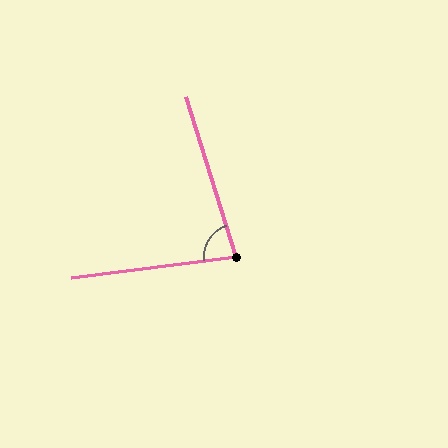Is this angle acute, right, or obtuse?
It is acute.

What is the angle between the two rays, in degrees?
Approximately 80 degrees.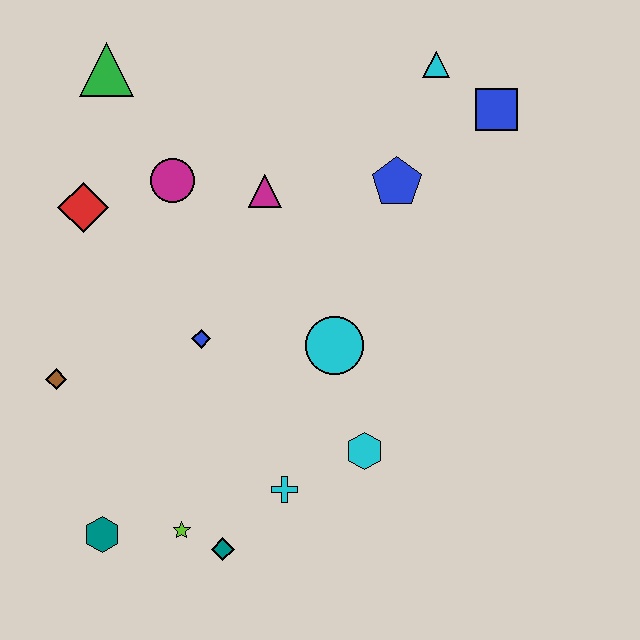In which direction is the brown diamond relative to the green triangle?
The brown diamond is below the green triangle.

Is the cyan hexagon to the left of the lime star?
No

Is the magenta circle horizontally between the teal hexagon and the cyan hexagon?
Yes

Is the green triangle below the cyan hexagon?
No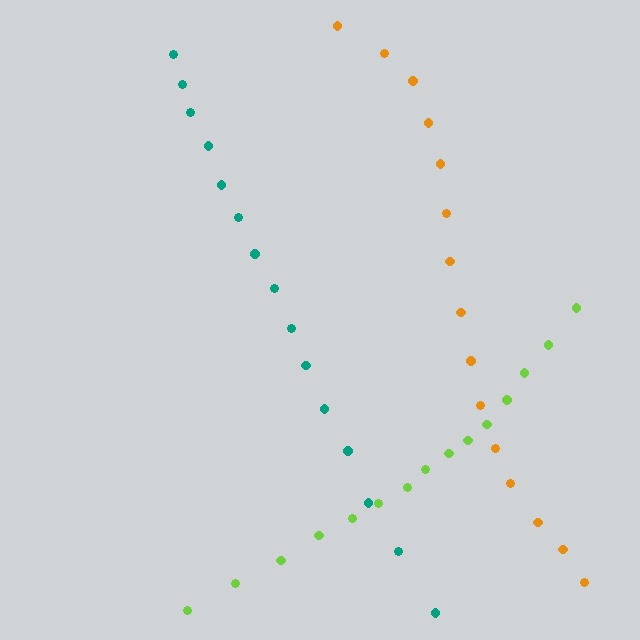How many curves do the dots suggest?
There are 3 distinct paths.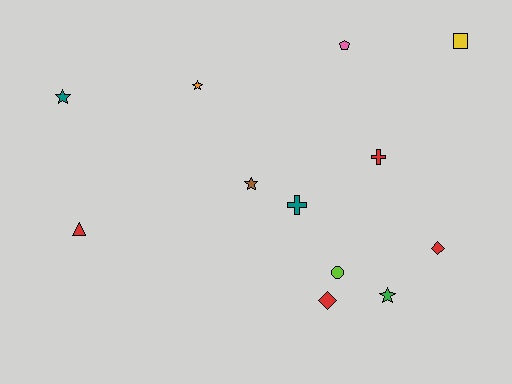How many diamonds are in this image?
There are 2 diamonds.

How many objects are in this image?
There are 12 objects.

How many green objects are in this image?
There is 1 green object.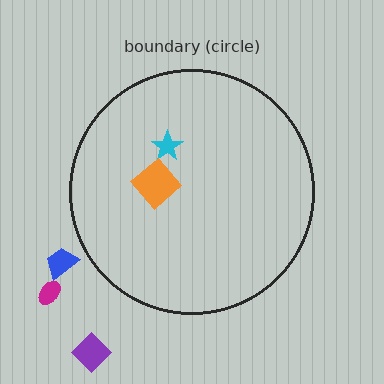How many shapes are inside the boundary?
2 inside, 3 outside.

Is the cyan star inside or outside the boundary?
Inside.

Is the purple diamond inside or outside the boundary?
Outside.